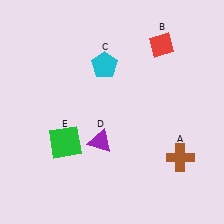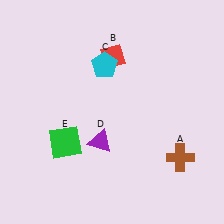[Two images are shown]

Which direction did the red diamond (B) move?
The red diamond (B) moved left.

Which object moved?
The red diamond (B) moved left.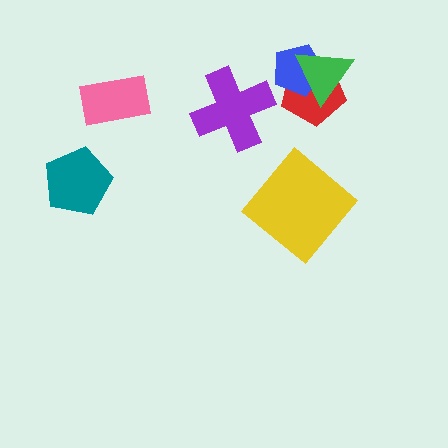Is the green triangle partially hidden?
No, no other shape covers it.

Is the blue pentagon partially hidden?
Yes, it is partially covered by another shape.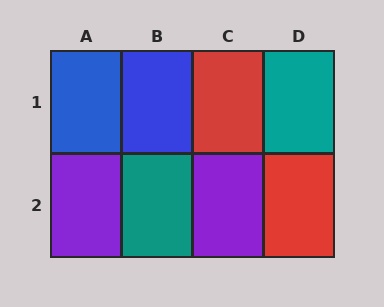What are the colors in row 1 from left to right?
Blue, blue, red, teal.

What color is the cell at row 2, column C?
Purple.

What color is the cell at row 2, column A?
Purple.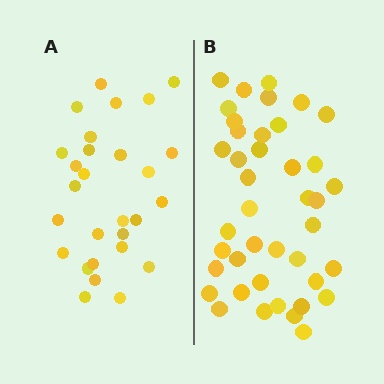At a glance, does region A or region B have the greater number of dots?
Region B (the right region) has more dots.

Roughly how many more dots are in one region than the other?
Region B has approximately 15 more dots than region A.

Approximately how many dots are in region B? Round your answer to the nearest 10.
About 40 dots. (The exact count is 41, which rounds to 40.)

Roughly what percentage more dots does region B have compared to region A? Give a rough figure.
About 45% more.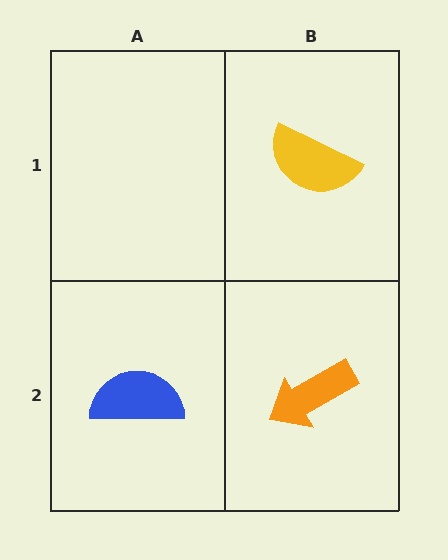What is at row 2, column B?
An orange arrow.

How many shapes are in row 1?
1 shape.